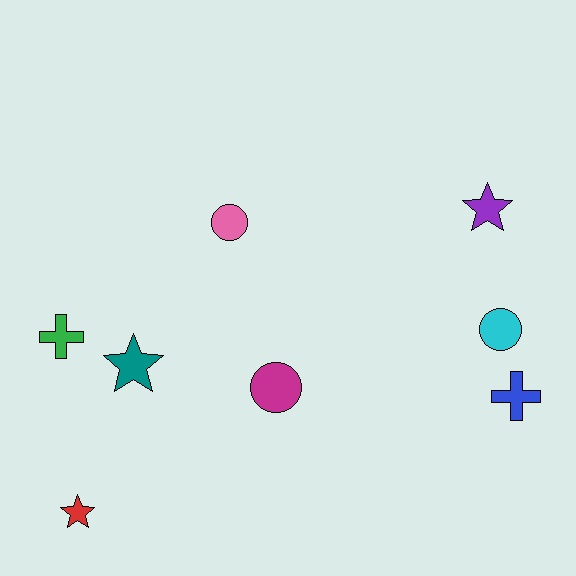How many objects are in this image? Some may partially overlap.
There are 8 objects.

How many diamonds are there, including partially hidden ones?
There are no diamonds.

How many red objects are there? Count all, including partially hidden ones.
There is 1 red object.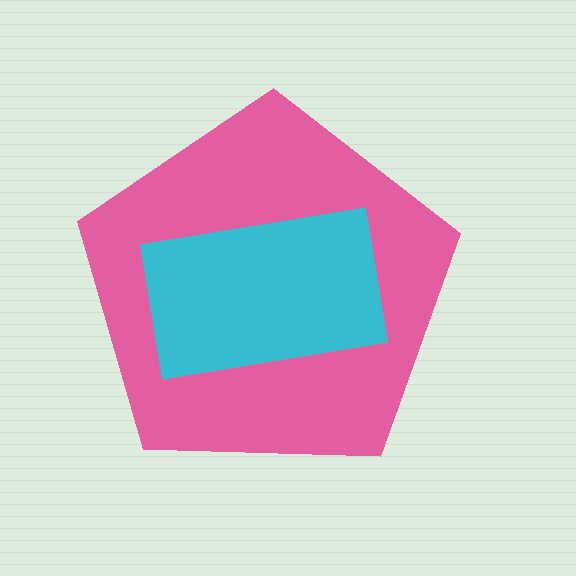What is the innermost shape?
The cyan rectangle.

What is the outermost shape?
The pink pentagon.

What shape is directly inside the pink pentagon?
The cyan rectangle.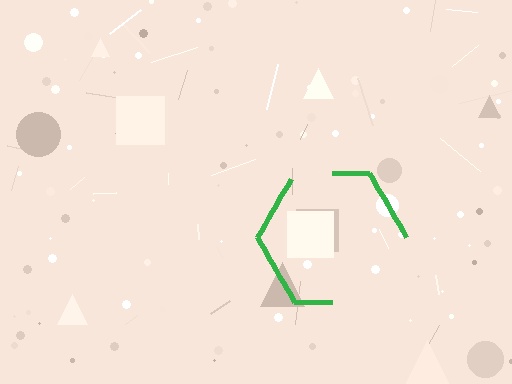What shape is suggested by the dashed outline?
The dashed outline suggests a hexagon.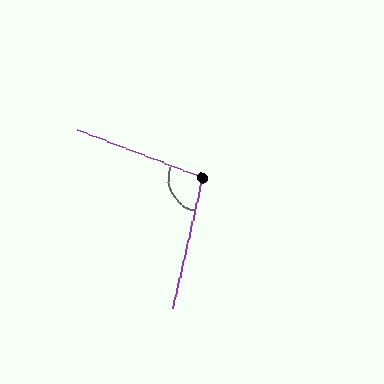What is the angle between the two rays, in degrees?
Approximately 98 degrees.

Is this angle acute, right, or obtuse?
It is obtuse.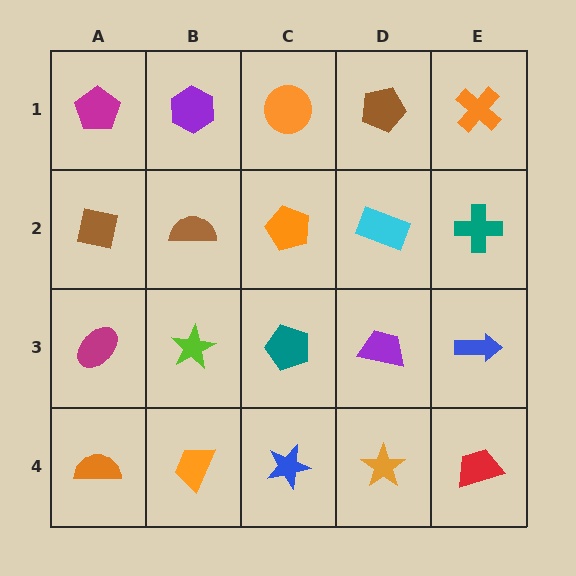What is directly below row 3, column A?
An orange semicircle.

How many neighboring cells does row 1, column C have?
3.